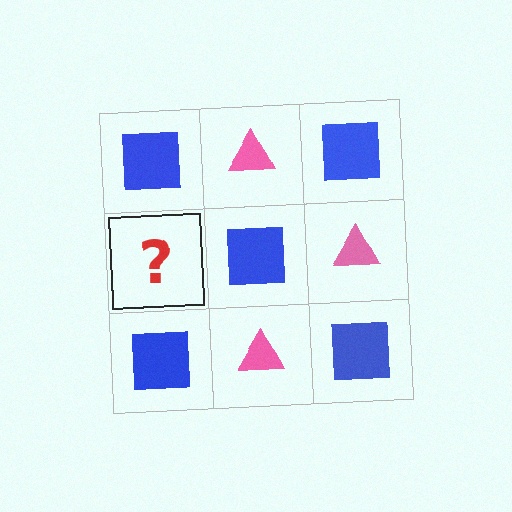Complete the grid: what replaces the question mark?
The question mark should be replaced with a pink triangle.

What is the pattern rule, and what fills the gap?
The rule is that it alternates blue square and pink triangle in a checkerboard pattern. The gap should be filled with a pink triangle.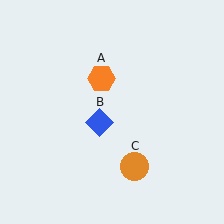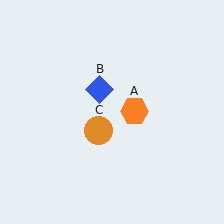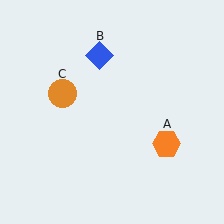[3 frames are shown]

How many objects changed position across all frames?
3 objects changed position: orange hexagon (object A), blue diamond (object B), orange circle (object C).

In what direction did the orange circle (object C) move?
The orange circle (object C) moved up and to the left.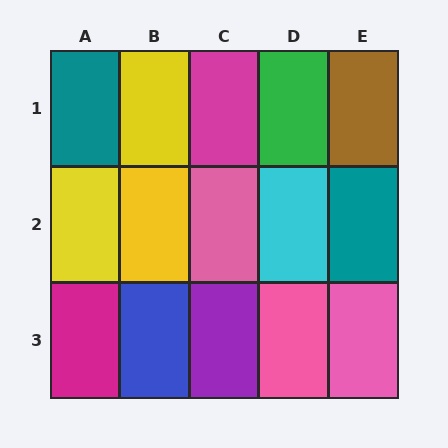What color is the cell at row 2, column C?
Pink.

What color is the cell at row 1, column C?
Magenta.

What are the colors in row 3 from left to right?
Magenta, blue, purple, pink, pink.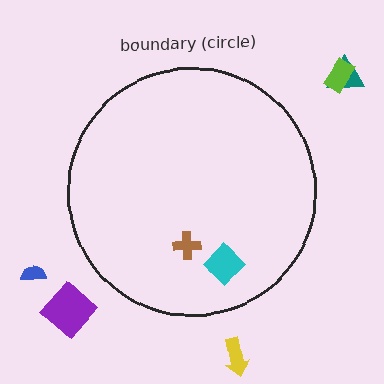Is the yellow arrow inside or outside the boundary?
Outside.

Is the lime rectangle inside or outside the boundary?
Outside.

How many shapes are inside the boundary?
2 inside, 5 outside.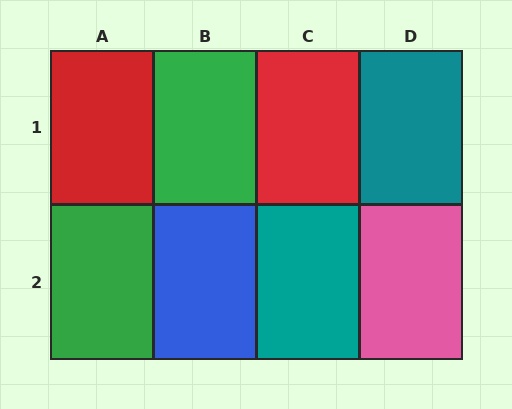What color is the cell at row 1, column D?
Teal.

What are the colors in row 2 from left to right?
Green, blue, teal, pink.